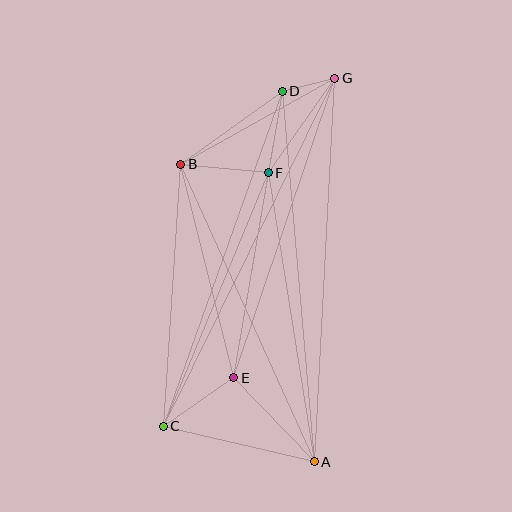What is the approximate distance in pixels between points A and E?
The distance between A and E is approximately 116 pixels.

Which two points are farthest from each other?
Points C and G are farthest from each other.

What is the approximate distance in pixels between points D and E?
The distance between D and E is approximately 290 pixels.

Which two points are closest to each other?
Points D and G are closest to each other.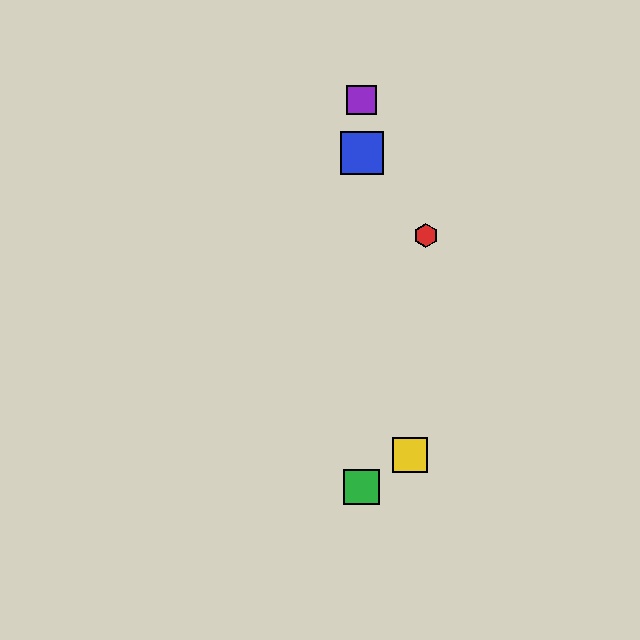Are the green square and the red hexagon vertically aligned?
No, the green square is at x≈362 and the red hexagon is at x≈426.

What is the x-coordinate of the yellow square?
The yellow square is at x≈410.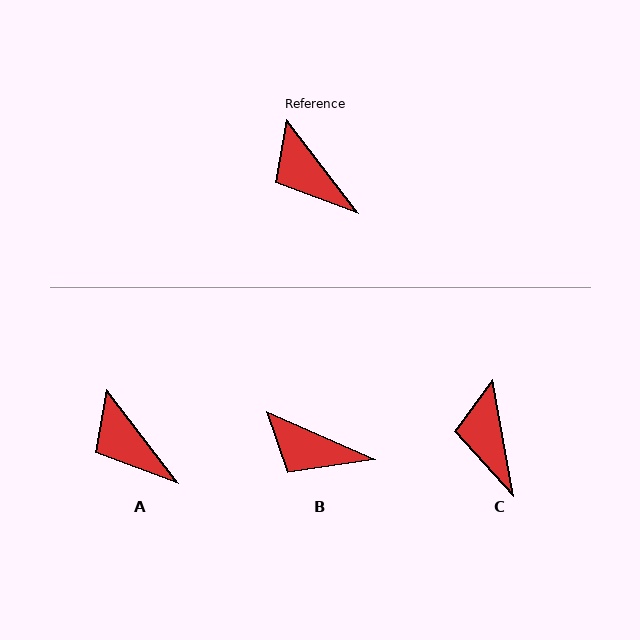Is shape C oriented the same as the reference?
No, it is off by about 27 degrees.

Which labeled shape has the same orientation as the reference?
A.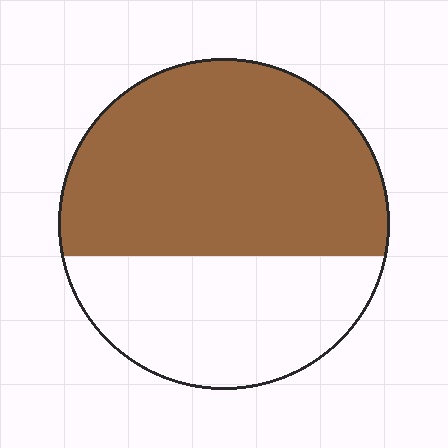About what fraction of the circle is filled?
About five eighths (5/8).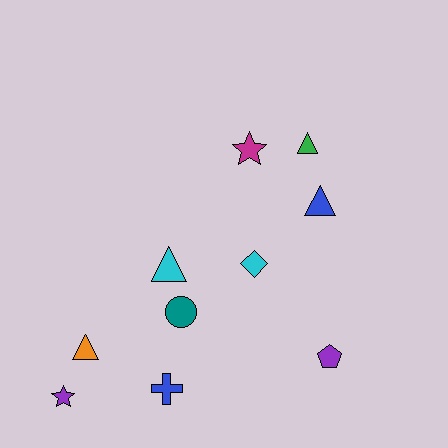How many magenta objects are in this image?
There is 1 magenta object.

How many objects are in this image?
There are 10 objects.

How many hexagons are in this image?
There are no hexagons.